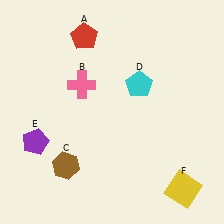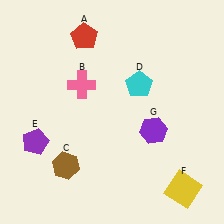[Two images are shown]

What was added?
A purple hexagon (G) was added in Image 2.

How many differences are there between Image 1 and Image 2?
There is 1 difference between the two images.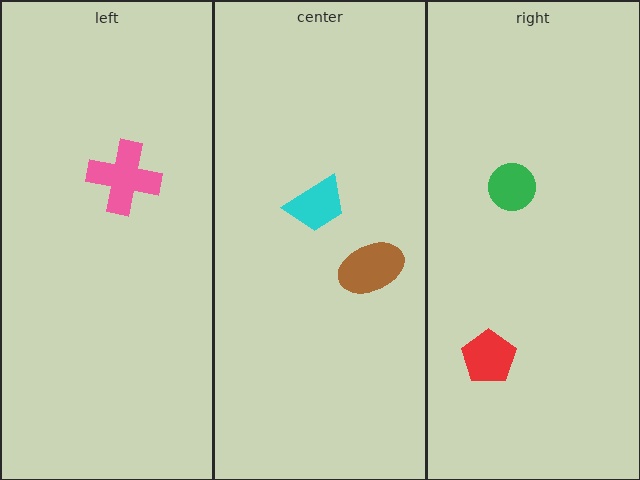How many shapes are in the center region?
2.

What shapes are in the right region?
The red pentagon, the green circle.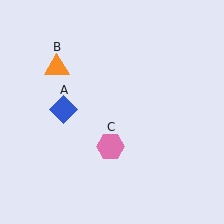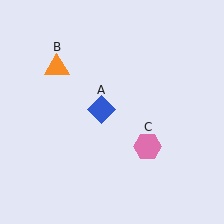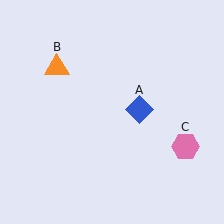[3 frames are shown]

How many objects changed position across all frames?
2 objects changed position: blue diamond (object A), pink hexagon (object C).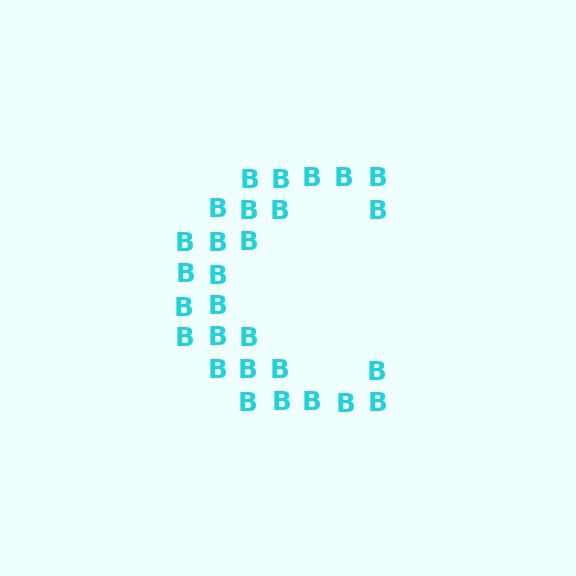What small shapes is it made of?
It is made of small letter B's.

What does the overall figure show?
The overall figure shows the letter C.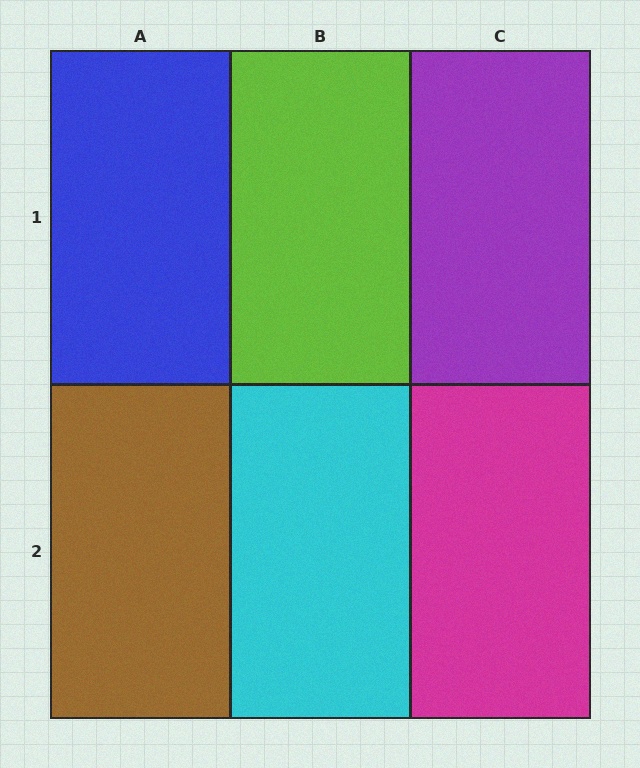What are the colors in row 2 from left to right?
Brown, cyan, magenta.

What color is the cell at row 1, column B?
Lime.